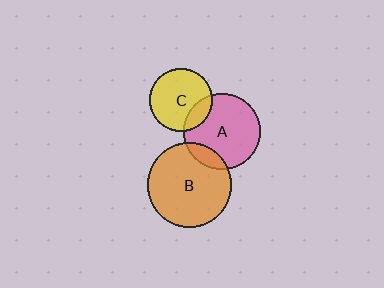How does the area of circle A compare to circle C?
Approximately 1.5 times.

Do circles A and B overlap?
Yes.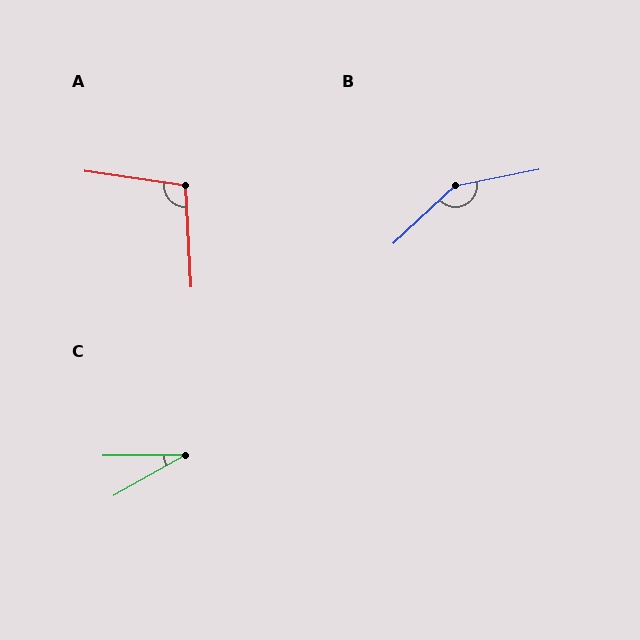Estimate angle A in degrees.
Approximately 102 degrees.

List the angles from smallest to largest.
C (29°), A (102°), B (148°).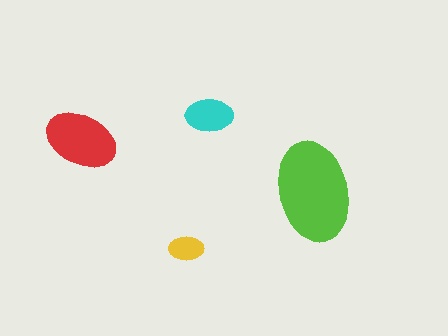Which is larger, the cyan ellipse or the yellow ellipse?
The cyan one.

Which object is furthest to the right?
The lime ellipse is rightmost.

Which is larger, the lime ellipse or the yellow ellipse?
The lime one.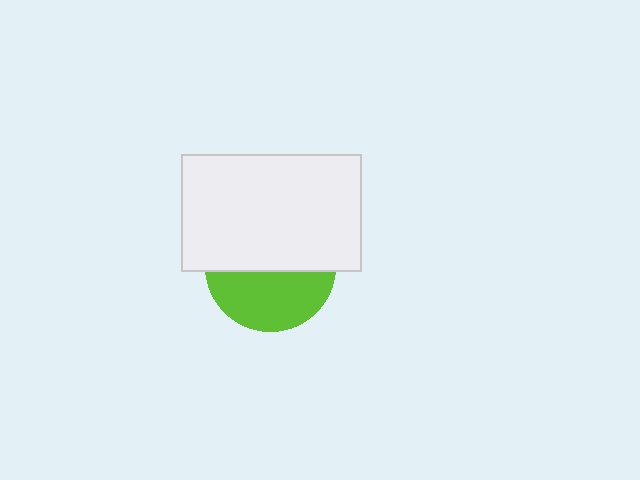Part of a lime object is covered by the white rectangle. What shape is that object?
It is a circle.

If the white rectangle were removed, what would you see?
You would see the complete lime circle.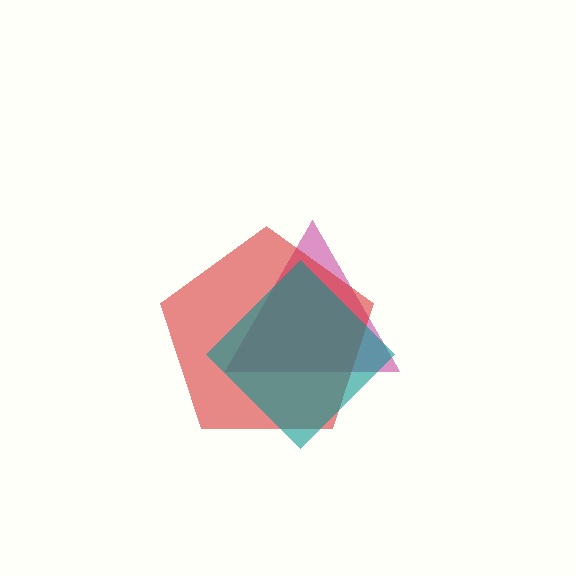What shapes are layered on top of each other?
The layered shapes are: a magenta triangle, a red pentagon, a teal diamond.